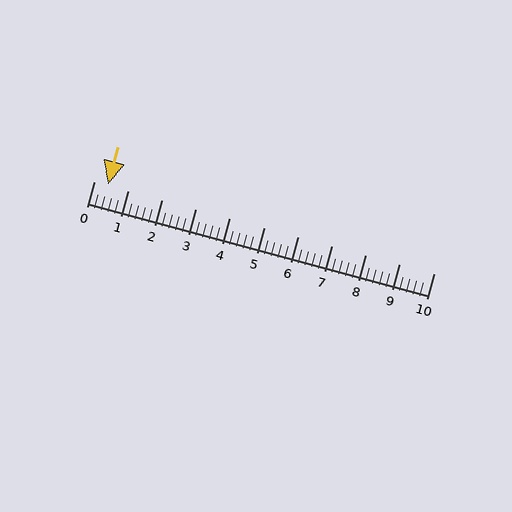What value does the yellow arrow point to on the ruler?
The yellow arrow points to approximately 0.4.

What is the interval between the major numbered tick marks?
The major tick marks are spaced 1 units apart.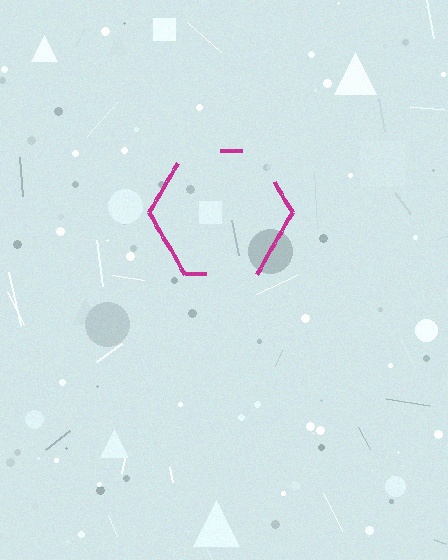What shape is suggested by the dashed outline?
The dashed outline suggests a hexagon.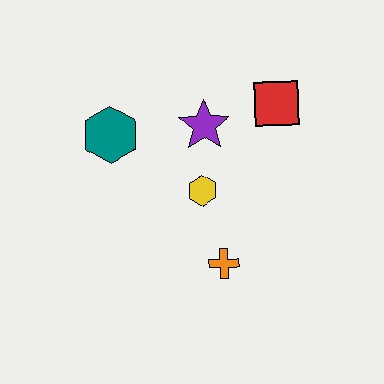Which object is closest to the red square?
The purple star is closest to the red square.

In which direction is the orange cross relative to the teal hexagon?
The orange cross is below the teal hexagon.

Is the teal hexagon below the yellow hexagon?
No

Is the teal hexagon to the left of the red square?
Yes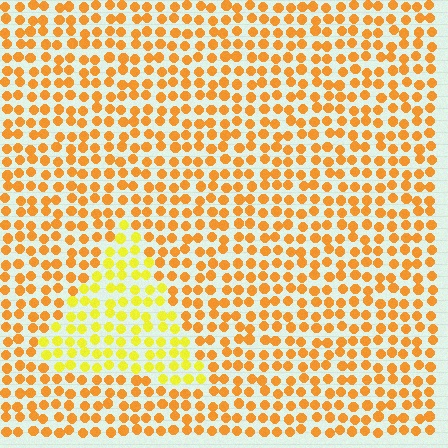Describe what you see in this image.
The image is filled with small orange elements in a uniform arrangement. A triangle-shaped region is visible where the elements are tinted to a slightly different hue, forming a subtle color boundary.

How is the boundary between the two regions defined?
The boundary is defined purely by a slight shift in hue (about 31 degrees). Spacing, size, and orientation are identical on both sides.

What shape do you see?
I see a triangle.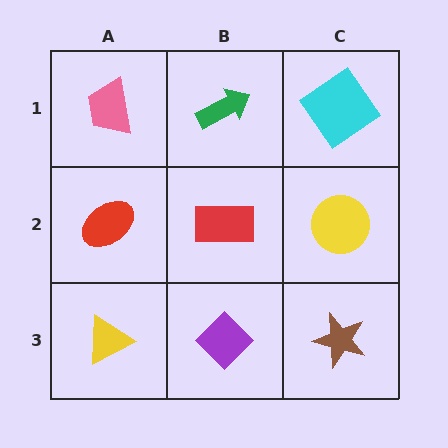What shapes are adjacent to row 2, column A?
A pink trapezoid (row 1, column A), a yellow triangle (row 3, column A), a red rectangle (row 2, column B).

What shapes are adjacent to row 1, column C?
A yellow circle (row 2, column C), a green arrow (row 1, column B).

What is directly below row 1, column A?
A red ellipse.